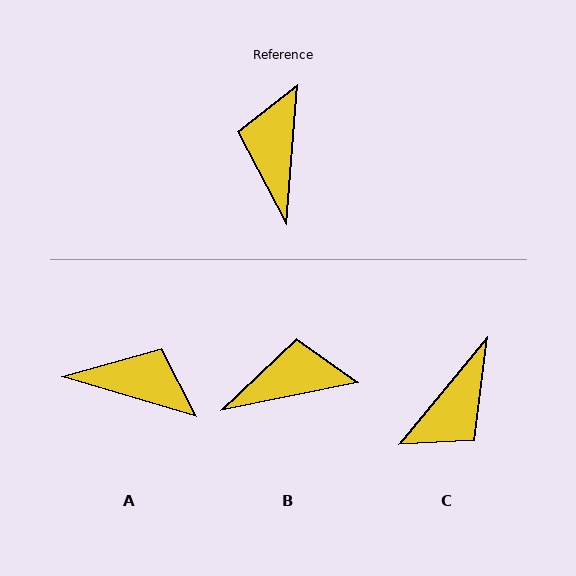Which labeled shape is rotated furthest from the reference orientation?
C, about 145 degrees away.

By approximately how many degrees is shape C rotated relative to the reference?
Approximately 145 degrees counter-clockwise.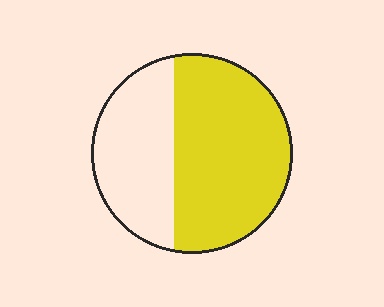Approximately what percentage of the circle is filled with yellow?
Approximately 60%.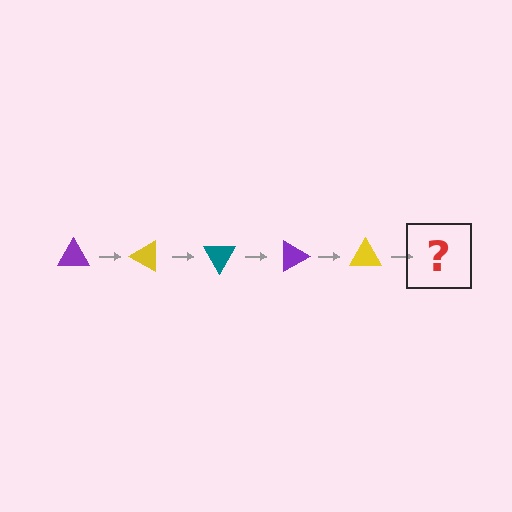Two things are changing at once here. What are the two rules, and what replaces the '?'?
The two rules are that it rotates 30 degrees each step and the color cycles through purple, yellow, and teal. The '?' should be a teal triangle, rotated 150 degrees from the start.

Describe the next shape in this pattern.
It should be a teal triangle, rotated 150 degrees from the start.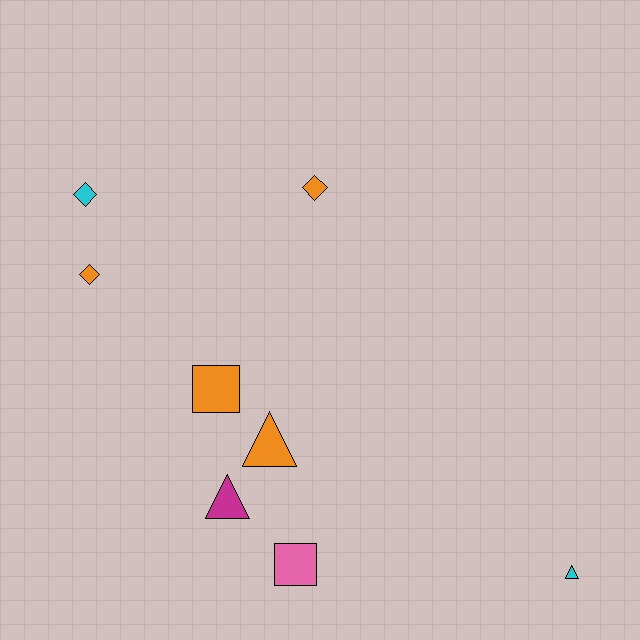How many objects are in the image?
There are 8 objects.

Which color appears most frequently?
Orange, with 4 objects.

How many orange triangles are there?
There is 1 orange triangle.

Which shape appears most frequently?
Triangle, with 3 objects.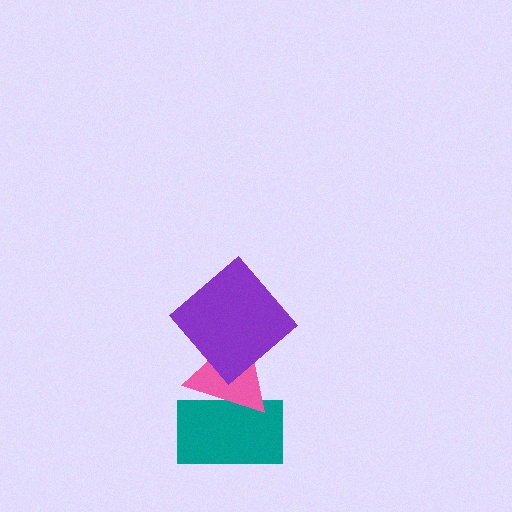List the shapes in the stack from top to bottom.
From top to bottom: the purple diamond, the pink triangle, the teal rectangle.